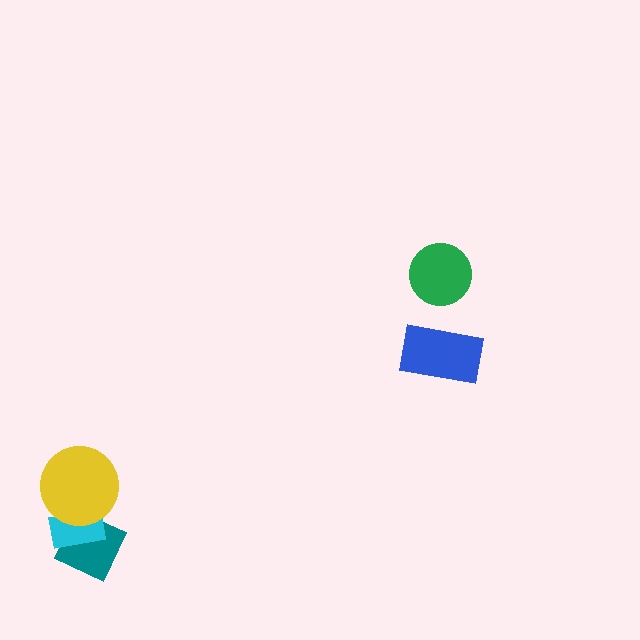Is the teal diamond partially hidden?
Yes, it is partially covered by another shape.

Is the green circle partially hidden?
No, no other shape covers it.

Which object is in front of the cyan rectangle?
The yellow circle is in front of the cyan rectangle.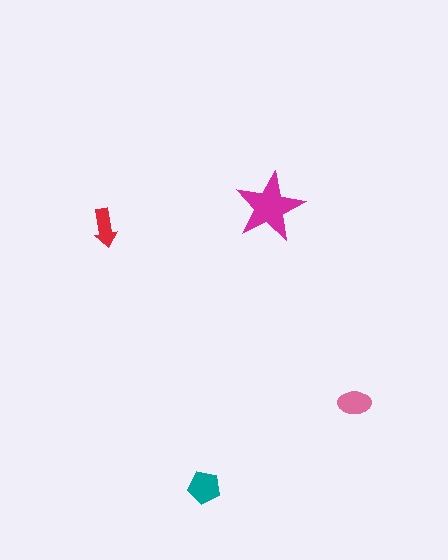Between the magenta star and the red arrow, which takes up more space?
The magenta star.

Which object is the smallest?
The red arrow.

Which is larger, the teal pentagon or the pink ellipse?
The teal pentagon.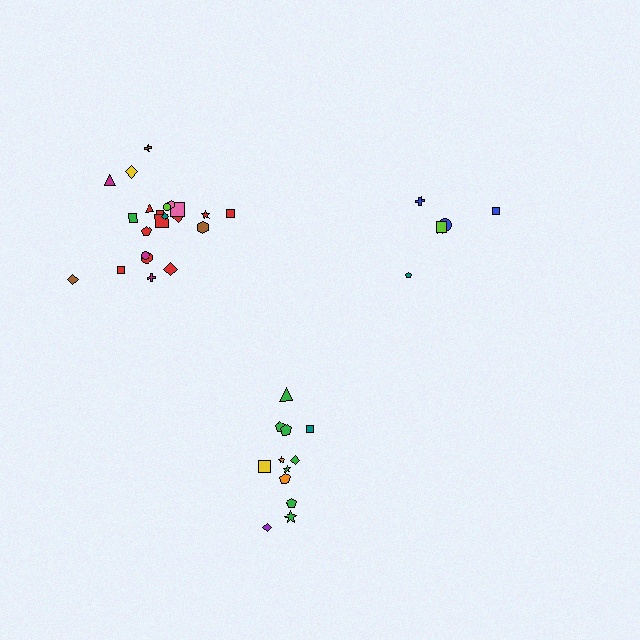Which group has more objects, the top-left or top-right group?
The top-left group.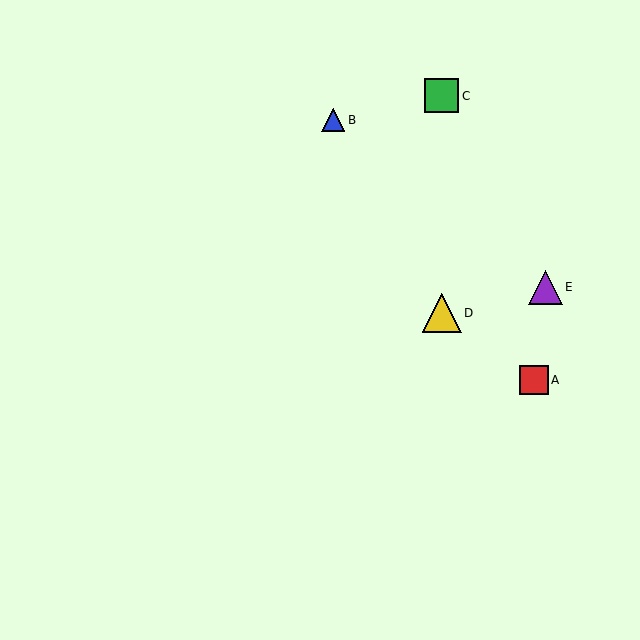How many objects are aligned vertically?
2 objects (C, D) are aligned vertically.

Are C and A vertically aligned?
No, C is at x≈442 and A is at x≈534.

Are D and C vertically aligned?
Yes, both are at x≈442.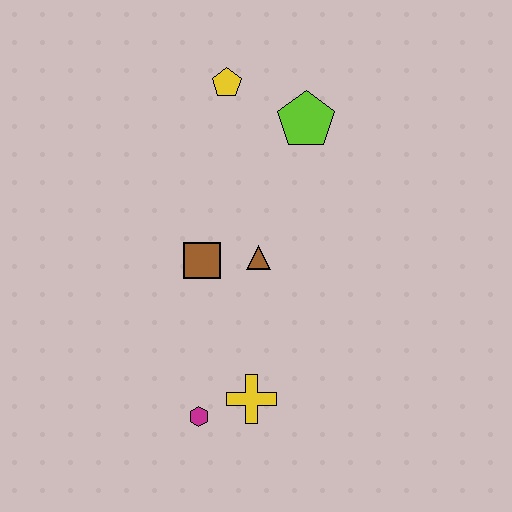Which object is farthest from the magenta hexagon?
The yellow pentagon is farthest from the magenta hexagon.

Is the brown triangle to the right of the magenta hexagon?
Yes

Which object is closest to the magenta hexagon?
The yellow cross is closest to the magenta hexagon.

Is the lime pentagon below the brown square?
No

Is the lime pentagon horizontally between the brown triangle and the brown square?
No